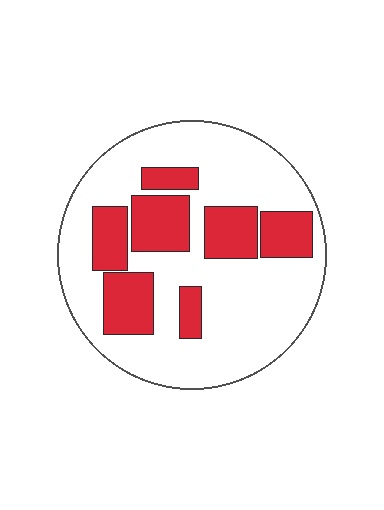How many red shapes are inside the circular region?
7.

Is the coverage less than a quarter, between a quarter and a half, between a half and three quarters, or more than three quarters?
Between a quarter and a half.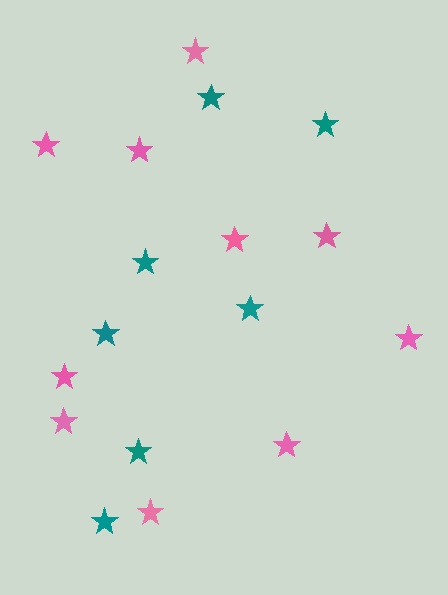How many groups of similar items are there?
There are 2 groups: one group of teal stars (7) and one group of pink stars (10).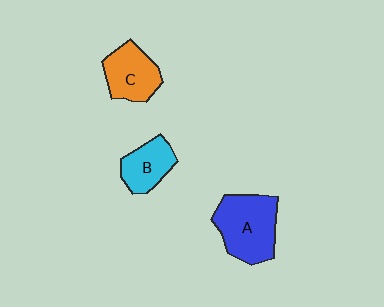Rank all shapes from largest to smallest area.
From largest to smallest: A (blue), C (orange), B (cyan).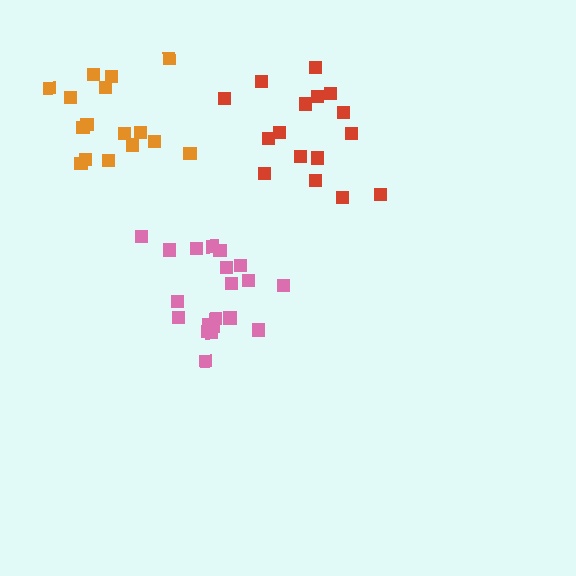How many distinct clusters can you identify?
There are 3 distinct clusters.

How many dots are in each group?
Group 1: 20 dots, Group 2: 16 dots, Group 3: 16 dots (52 total).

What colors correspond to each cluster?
The clusters are colored: pink, orange, red.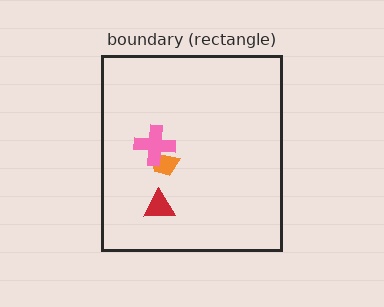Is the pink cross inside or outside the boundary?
Inside.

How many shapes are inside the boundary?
3 inside, 0 outside.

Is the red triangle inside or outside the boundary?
Inside.